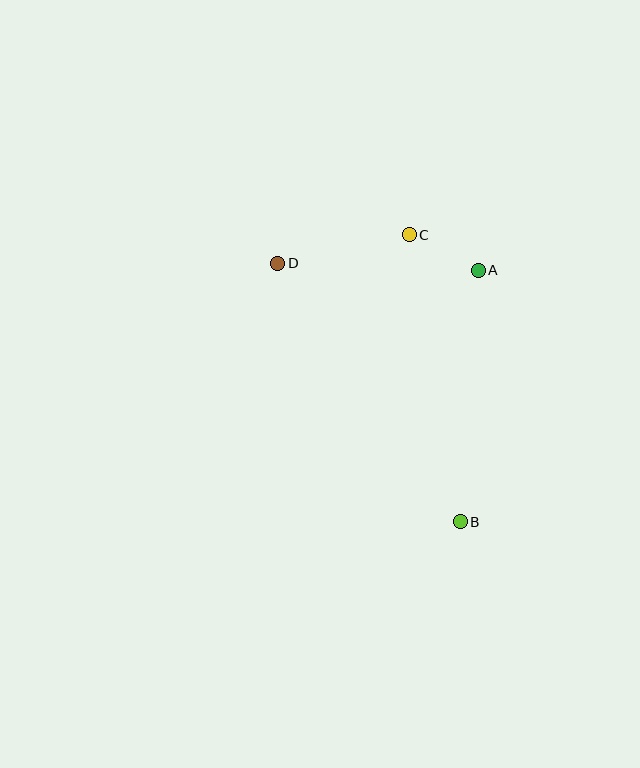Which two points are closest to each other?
Points A and C are closest to each other.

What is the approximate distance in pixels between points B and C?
The distance between B and C is approximately 292 pixels.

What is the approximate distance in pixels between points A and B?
The distance between A and B is approximately 252 pixels.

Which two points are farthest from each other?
Points B and D are farthest from each other.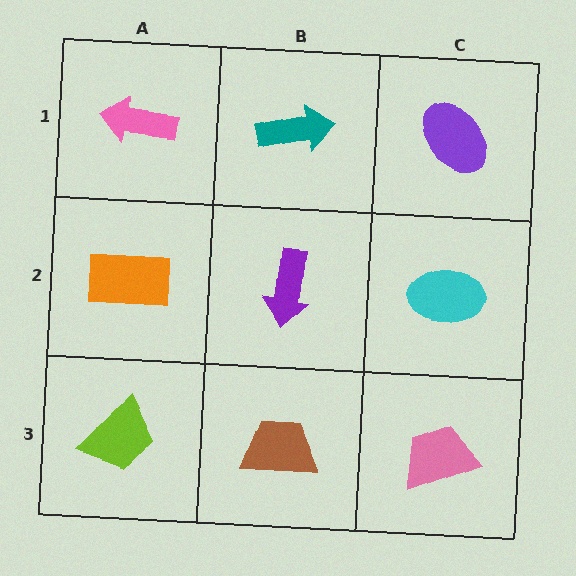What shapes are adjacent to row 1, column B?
A purple arrow (row 2, column B), a pink arrow (row 1, column A), a purple ellipse (row 1, column C).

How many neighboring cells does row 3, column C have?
2.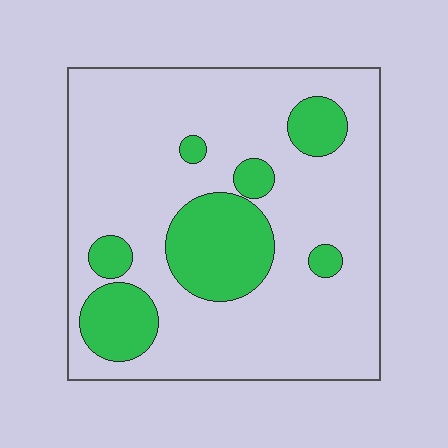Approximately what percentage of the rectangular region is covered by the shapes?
Approximately 20%.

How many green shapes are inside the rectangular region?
7.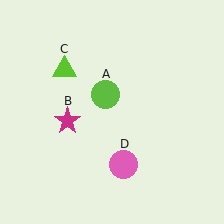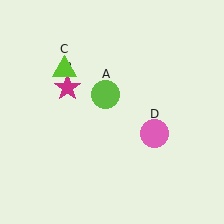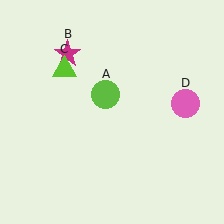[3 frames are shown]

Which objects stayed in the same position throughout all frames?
Lime circle (object A) and lime triangle (object C) remained stationary.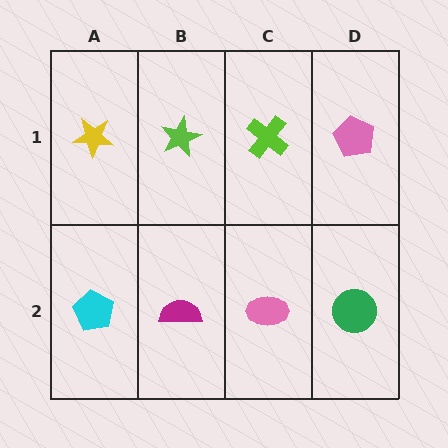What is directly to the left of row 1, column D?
A lime cross.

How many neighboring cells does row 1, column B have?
3.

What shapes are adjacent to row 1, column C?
A pink ellipse (row 2, column C), a lime star (row 1, column B), a pink pentagon (row 1, column D).